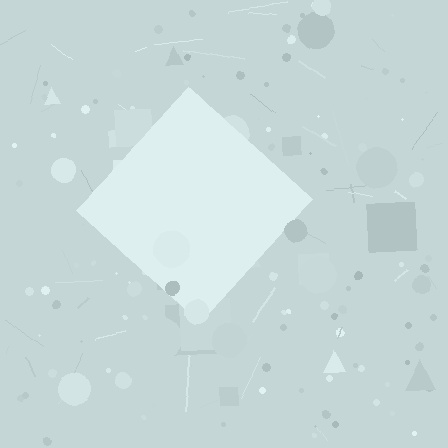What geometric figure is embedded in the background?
A diamond is embedded in the background.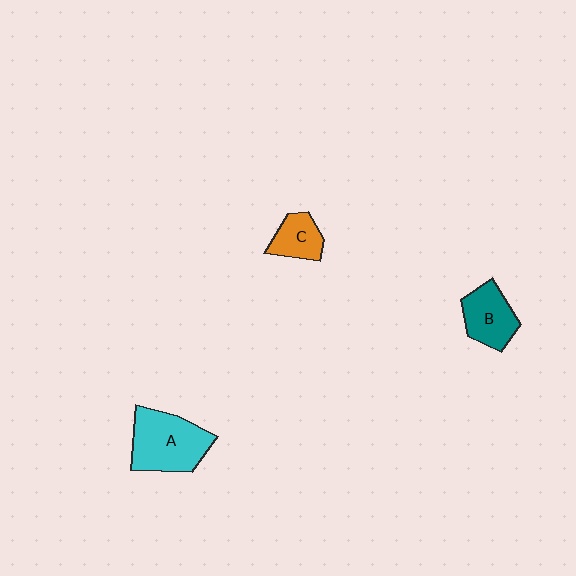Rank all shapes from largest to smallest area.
From largest to smallest: A (cyan), B (teal), C (orange).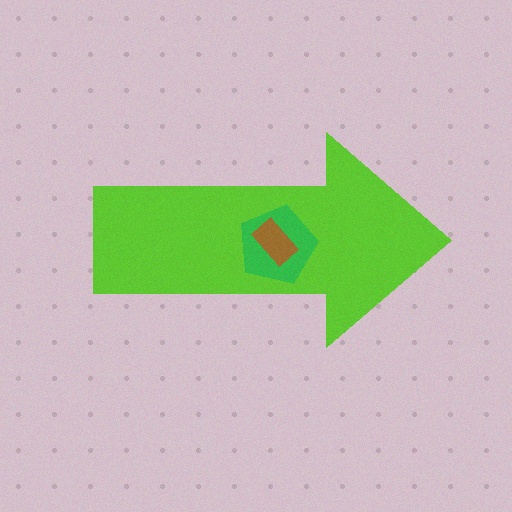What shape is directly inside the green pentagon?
The brown rectangle.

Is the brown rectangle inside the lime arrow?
Yes.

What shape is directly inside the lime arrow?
The green pentagon.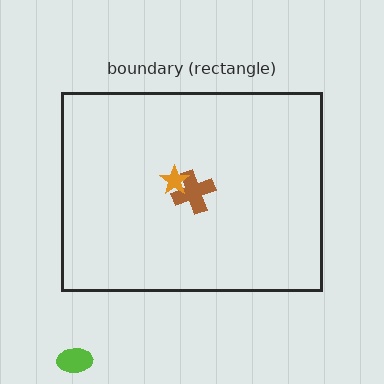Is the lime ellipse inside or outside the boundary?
Outside.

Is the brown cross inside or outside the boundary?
Inside.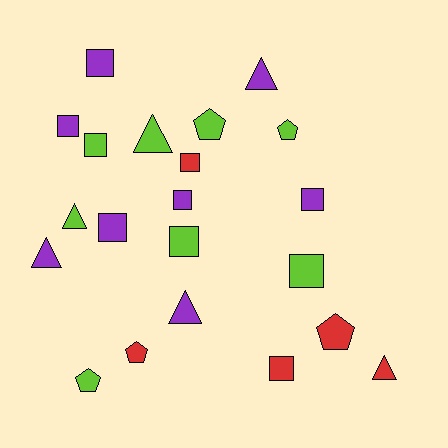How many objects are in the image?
There are 21 objects.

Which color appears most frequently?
Purple, with 8 objects.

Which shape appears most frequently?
Square, with 10 objects.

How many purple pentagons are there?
There are no purple pentagons.